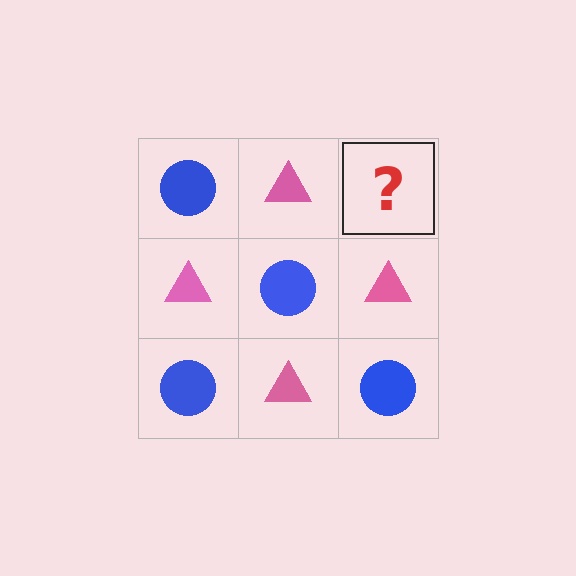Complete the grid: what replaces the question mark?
The question mark should be replaced with a blue circle.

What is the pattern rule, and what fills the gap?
The rule is that it alternates blue circle and pink triangle in a checkerboard pattern. The gap should be filled with a blue circle.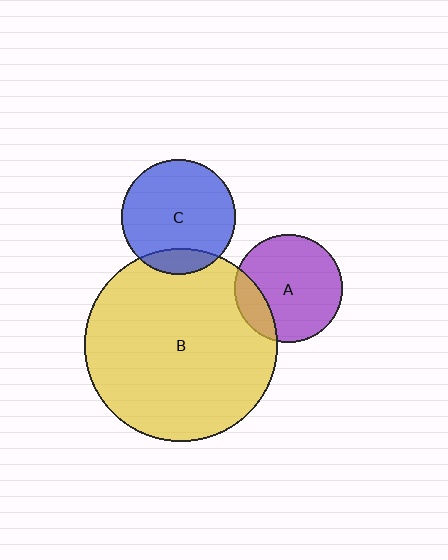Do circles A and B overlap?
Yes.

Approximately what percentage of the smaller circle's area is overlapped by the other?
Approximately 20%.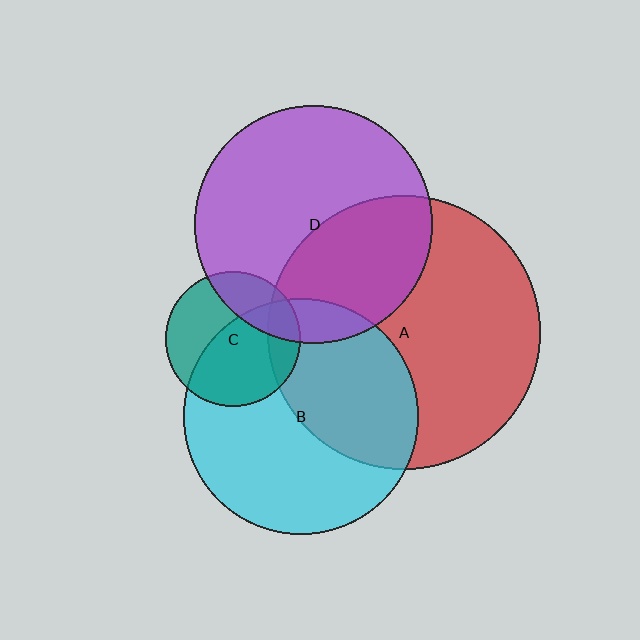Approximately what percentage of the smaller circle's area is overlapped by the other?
Approximately 40%.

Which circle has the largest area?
Circle A (red).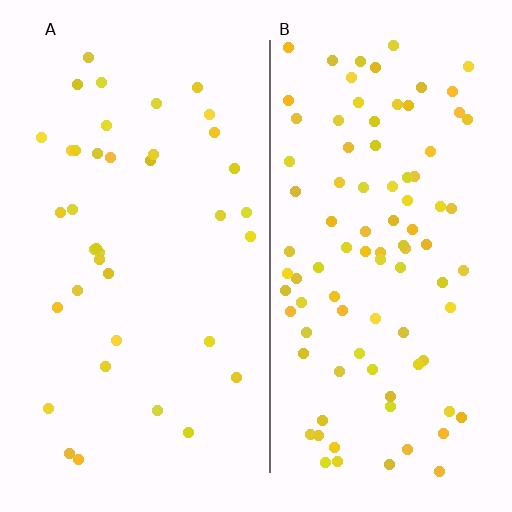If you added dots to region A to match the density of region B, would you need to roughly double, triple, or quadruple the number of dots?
Approximately double.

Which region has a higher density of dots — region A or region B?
B (the right).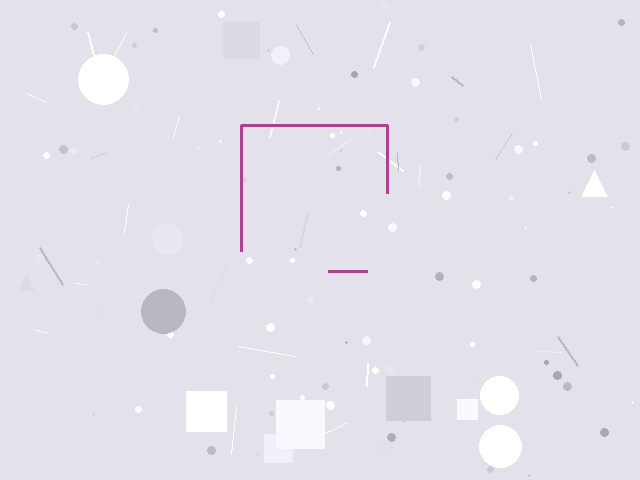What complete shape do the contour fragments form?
The contour fragments form a square.